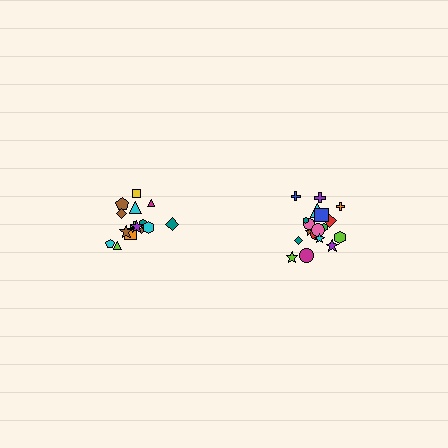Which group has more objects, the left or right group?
The right group.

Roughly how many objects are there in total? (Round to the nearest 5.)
Roughly 35 objects in total.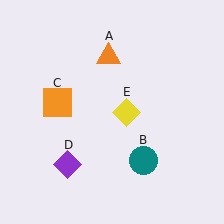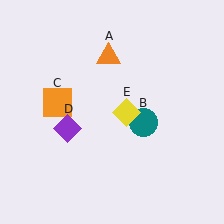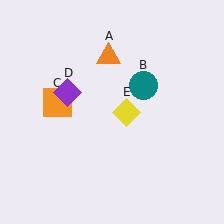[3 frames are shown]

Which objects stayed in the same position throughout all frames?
Orange triangle (object A) and orange square (object C) and yellow diamond (object E) remained stationary.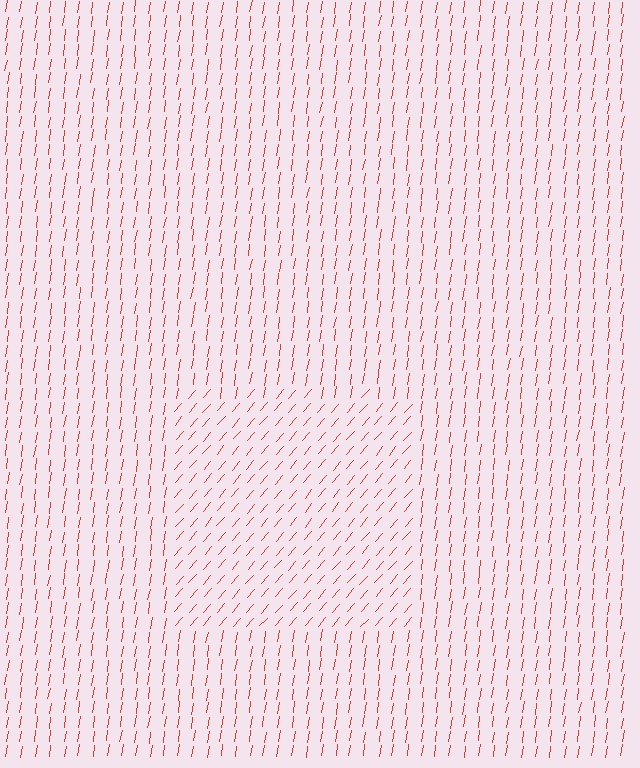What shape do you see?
I see a rectangle.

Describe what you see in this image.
The image is filled with small red line segments. A rectangle region in the image has lines oriented differently from the surrounding lines, creating a visible texture boundary.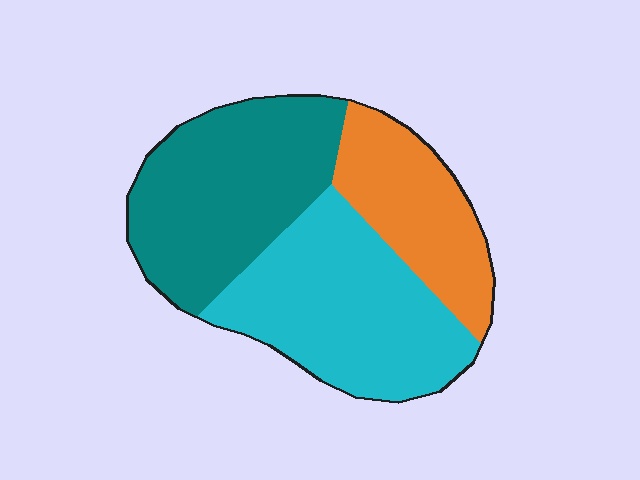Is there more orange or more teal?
Teal.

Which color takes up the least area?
Orange, at roughly 25%.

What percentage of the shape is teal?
Teal takes up between a quarter and a half of the shape.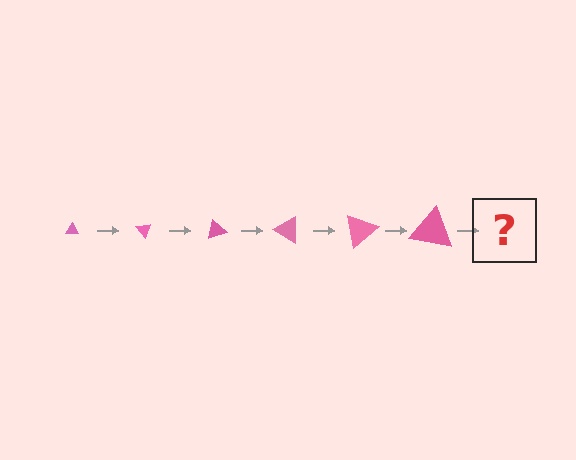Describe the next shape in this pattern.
It should be a triangle, larger than the previous one and rotated 300 degrees from the start.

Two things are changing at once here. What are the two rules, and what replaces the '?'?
The two rules are that the triangle grows larger each step and it rotates 50 degrees each step. The '?' should be a triangle, larger than the previous one and rotated 300 degrees from the start.